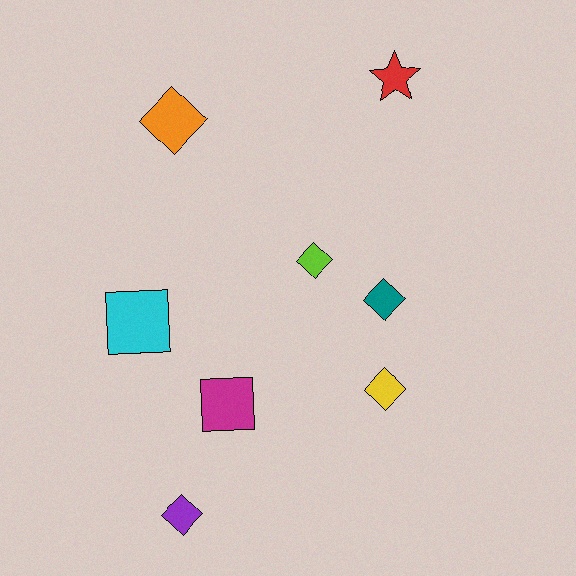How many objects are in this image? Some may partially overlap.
There are 8 objects.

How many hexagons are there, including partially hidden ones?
There are no hexagons.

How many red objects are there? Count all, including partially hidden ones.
There is 1 red object.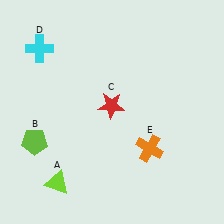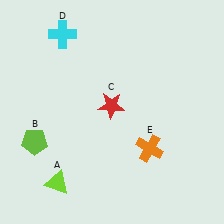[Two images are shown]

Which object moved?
The cyan cross (D) moved right.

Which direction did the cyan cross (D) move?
The cyan cross (D) moved right.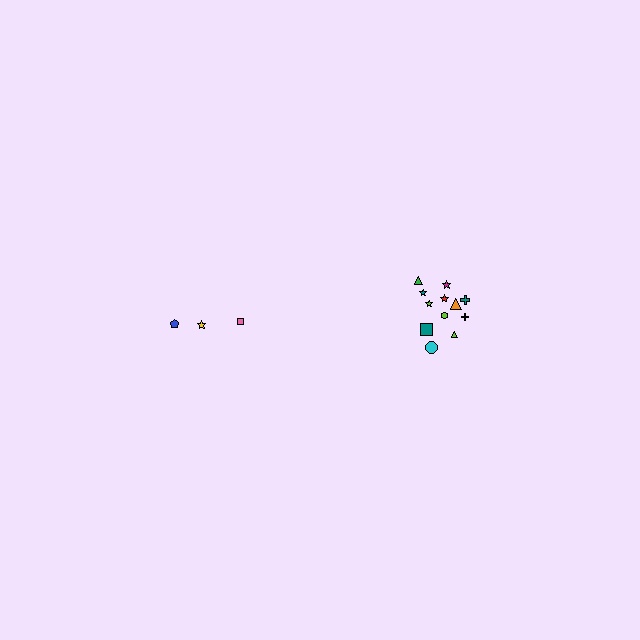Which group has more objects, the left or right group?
The right group.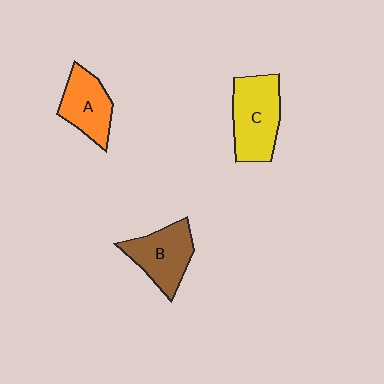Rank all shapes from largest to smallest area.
From largest to smallest: C (yellow), B (brown), A (orange).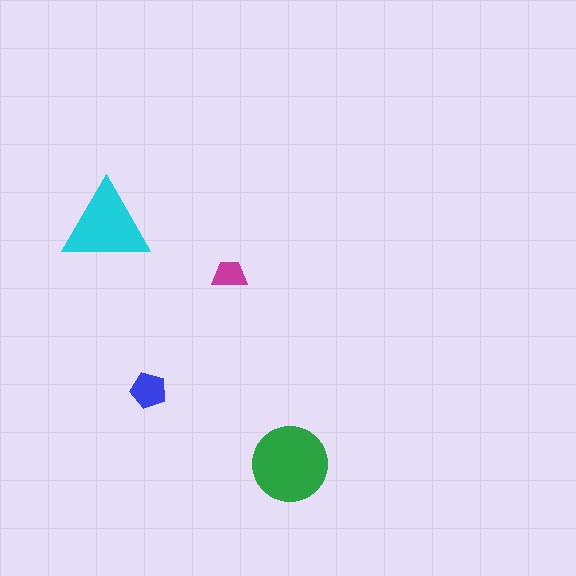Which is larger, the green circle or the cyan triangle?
The green circle.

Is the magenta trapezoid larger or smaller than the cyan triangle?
Smaller.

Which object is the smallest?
The magenta trapezoid.